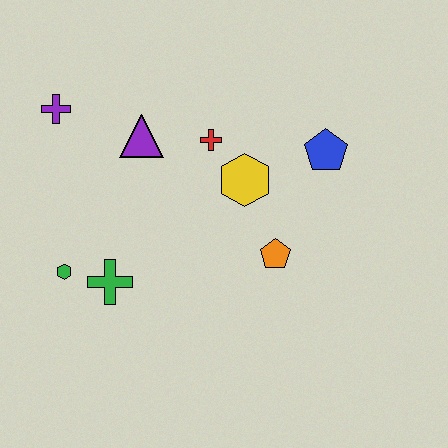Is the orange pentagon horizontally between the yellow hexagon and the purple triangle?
No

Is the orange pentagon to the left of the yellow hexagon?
No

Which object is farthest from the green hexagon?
The blue pentagon is farthest from the green hexagon.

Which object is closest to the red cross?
The yellow hexagon is closest to the red cross.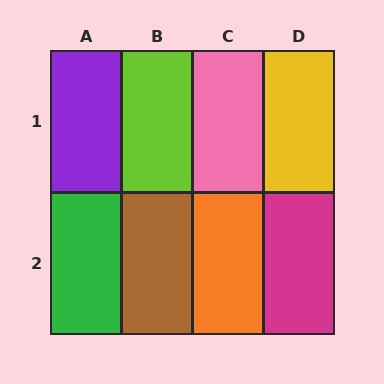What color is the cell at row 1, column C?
Pink.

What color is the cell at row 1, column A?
Purple.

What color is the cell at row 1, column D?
Yellow.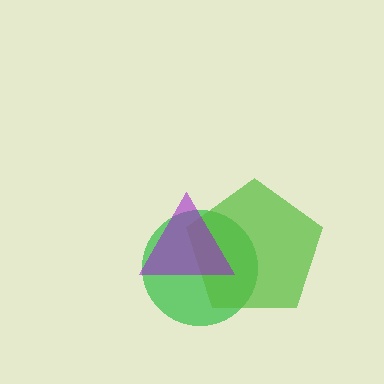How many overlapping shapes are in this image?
There are 3 overlapping shapes in the image.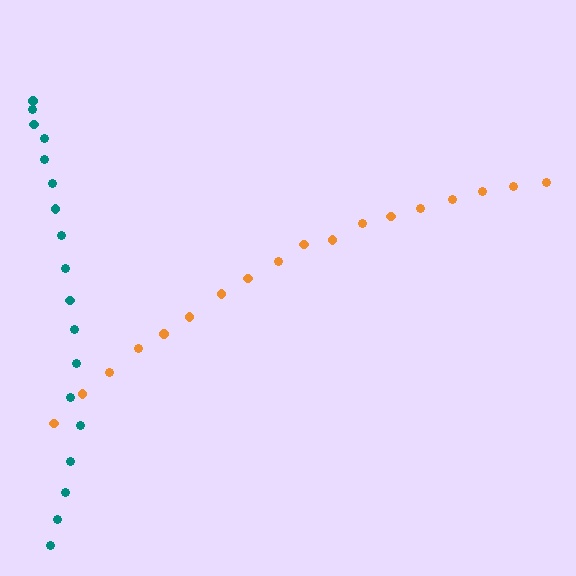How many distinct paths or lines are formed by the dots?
There are 2 distinct paths.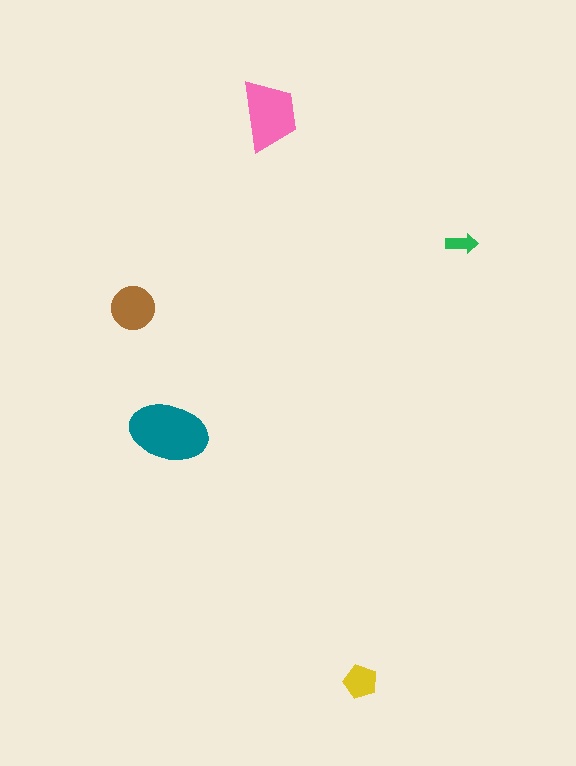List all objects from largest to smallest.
The teal ellipse, the pink trapezoid, the brown circle, the yellow pentagon, the green arrow.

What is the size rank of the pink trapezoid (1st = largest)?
2nd.